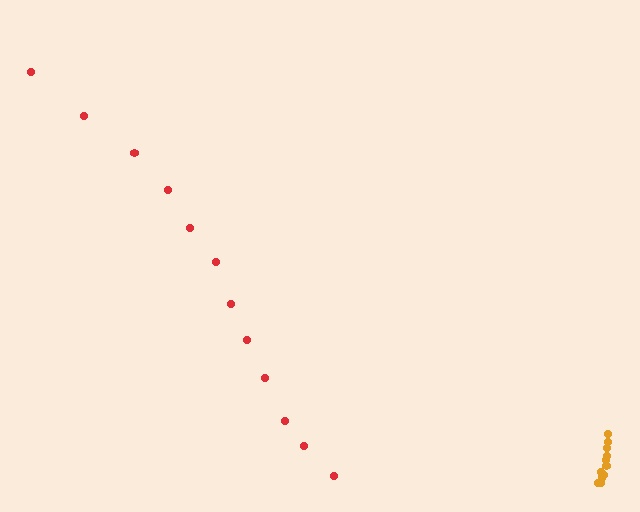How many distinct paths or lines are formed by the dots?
There are 2 distinct paths.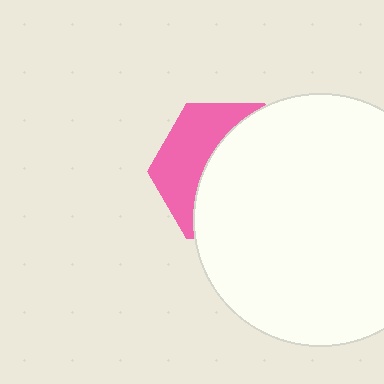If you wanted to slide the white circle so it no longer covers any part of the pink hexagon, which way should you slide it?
Slide it right — that is the most direct way to separate the two shapes.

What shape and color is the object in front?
The object in front is a white circle.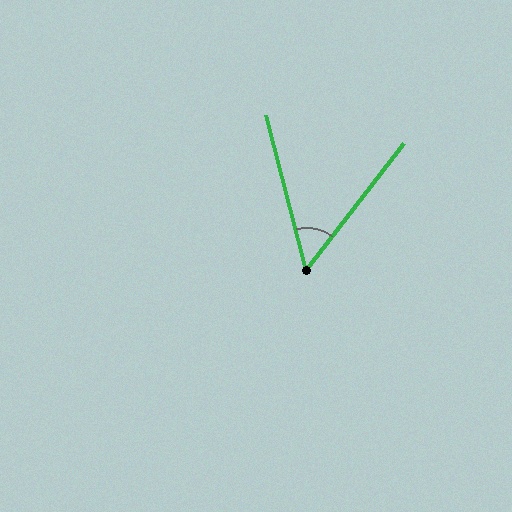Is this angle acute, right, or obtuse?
It is acute.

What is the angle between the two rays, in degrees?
Approximately 52 degrees.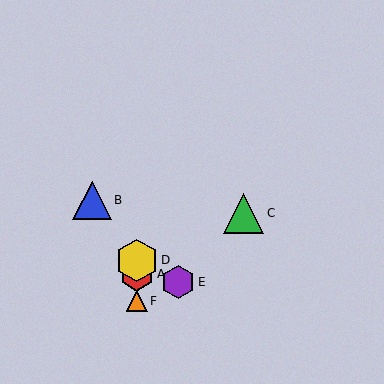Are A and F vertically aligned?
Yes, both are at x≈137.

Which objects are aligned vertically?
Objects A, D, F are aligned vertically.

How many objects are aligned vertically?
3 objects (A, D, F) are aligned vertically.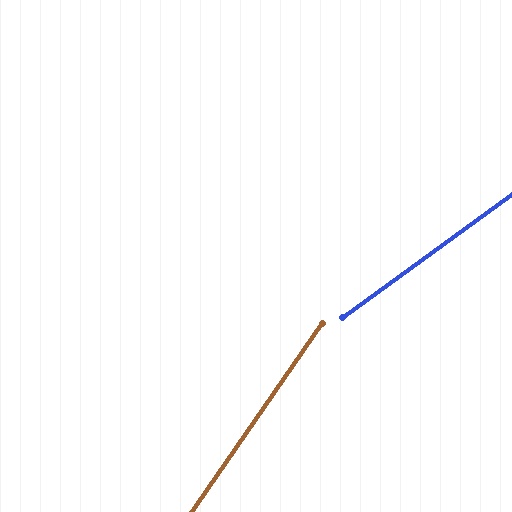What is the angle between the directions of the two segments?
Approximately 19 degrees.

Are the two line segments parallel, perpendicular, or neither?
Neither parallel nor perpendicular — they differ by about 19°.